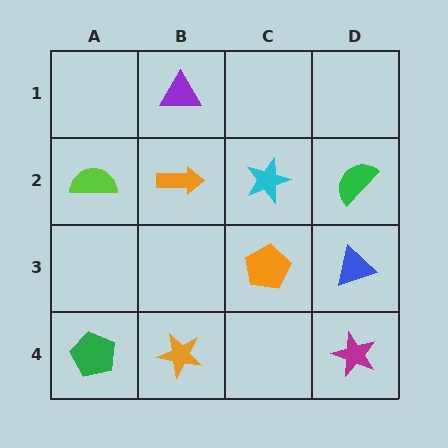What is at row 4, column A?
A green pentagon.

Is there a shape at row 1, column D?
No, that cell is empty.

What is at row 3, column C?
An orange pentagon.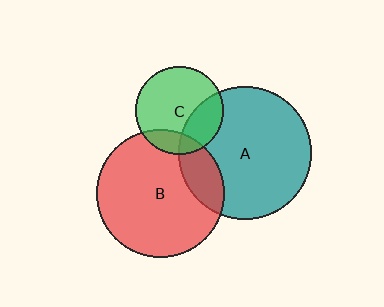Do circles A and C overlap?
Yes.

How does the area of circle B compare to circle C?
Approximately 2.1 times.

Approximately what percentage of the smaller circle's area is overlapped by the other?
Approximately 25%.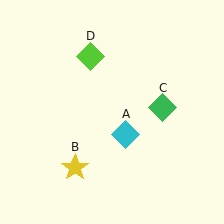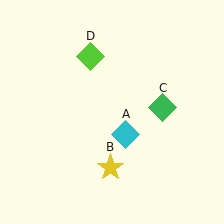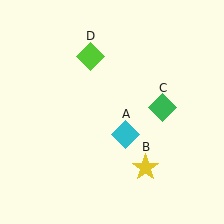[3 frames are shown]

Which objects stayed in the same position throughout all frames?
Cyan diamond (object A) and green diamond (object C) and lime diamond (object D) remained stationary.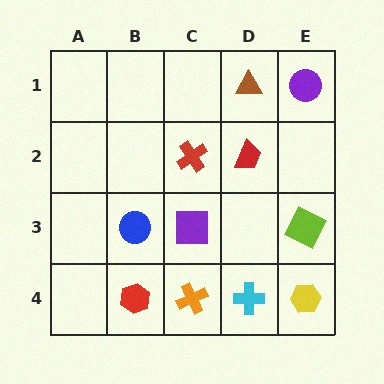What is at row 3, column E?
A lime square.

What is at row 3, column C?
A purple square.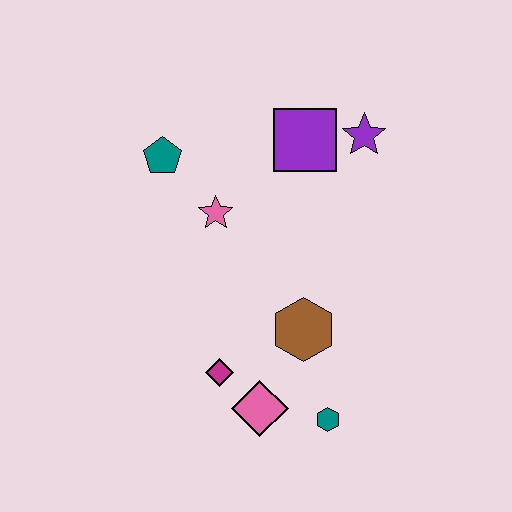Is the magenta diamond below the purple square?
Yes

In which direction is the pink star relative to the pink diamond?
The pink star is above the pink diamond.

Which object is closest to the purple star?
The purple square is closest to the purple star.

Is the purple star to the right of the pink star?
Yes